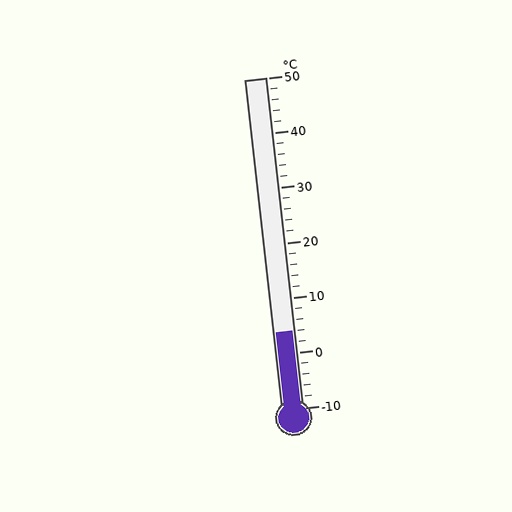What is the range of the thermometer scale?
The thermometer scale ranges from -10°C to 50°C.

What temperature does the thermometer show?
The thermometer shows approximately 4°C.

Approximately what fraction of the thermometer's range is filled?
The thermometer is filled to approximately 25% of its range.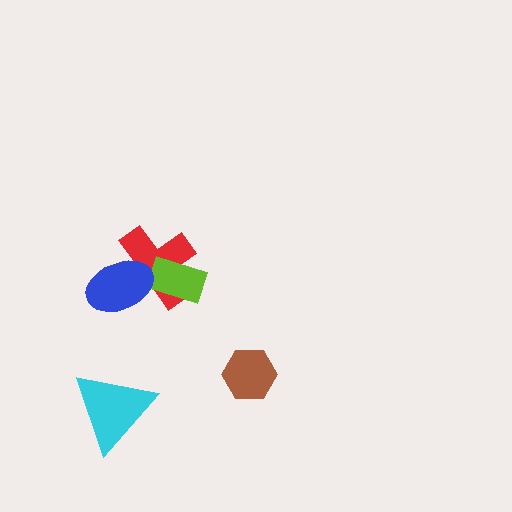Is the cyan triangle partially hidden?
No, no other shape covers it.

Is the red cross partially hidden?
Yes, it is partially covered by another shape.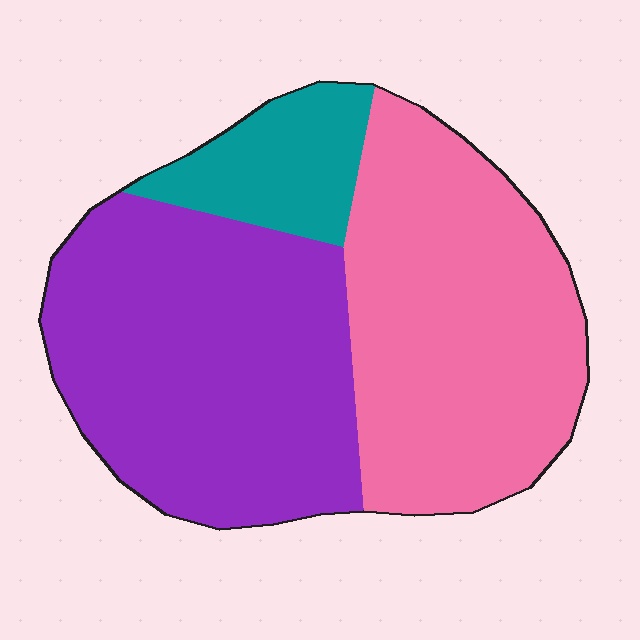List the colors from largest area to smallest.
From largest to smallest: purple, pink, teal.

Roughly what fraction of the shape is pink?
Pink takes up about two fifths (2/5) of the shape.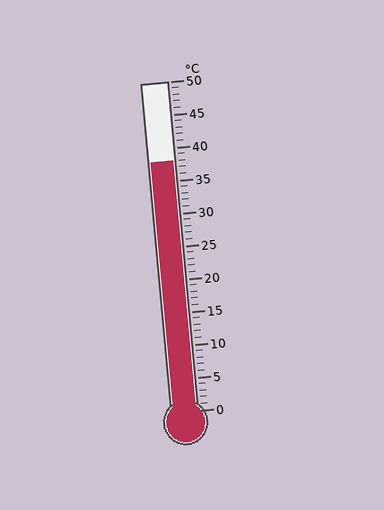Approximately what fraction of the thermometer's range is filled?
The thermometer is filled to approximately 75% of its range.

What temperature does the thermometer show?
The thermometer shows approximately 38°C.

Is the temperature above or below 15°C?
The temperature is above 15°C.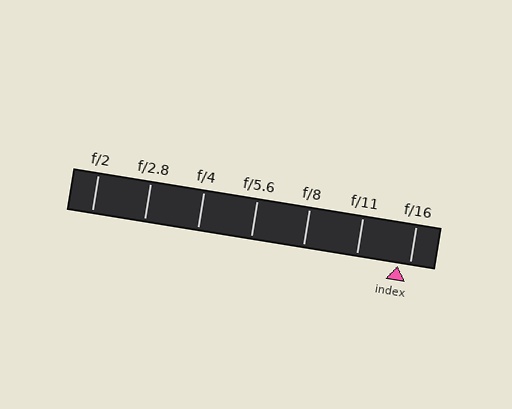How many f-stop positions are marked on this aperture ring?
There are 7 f-stop positions marked.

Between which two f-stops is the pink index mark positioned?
The index mark is between f/11 and f/16.